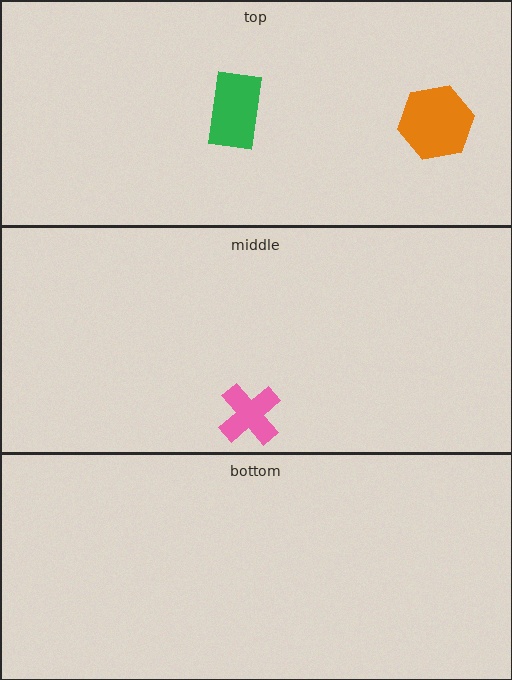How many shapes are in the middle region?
1.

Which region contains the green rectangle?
The top region.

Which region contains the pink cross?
The middle region.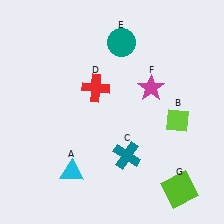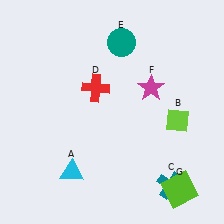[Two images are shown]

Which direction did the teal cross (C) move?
The teal cross (C) moved right.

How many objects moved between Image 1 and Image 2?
1 object moved between the two images.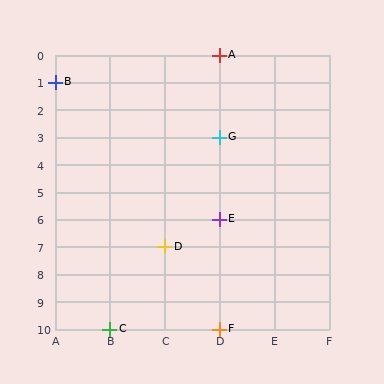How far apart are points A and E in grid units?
Points A and E are 6 rows apart.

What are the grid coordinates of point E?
Point E is at grid coordinates (D, 6).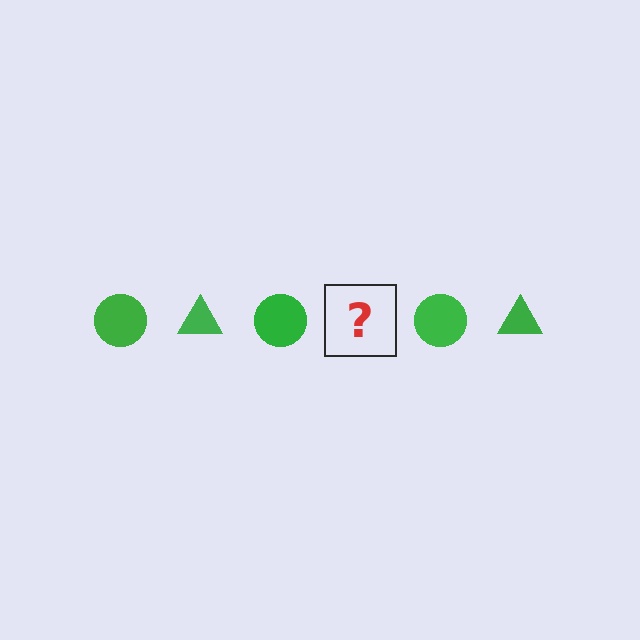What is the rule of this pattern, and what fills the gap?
The rule is that the pattern cycles through circle, triangle shapes in green. The gap should be filled with a green triangle.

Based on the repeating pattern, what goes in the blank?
The blank should be a green triangle.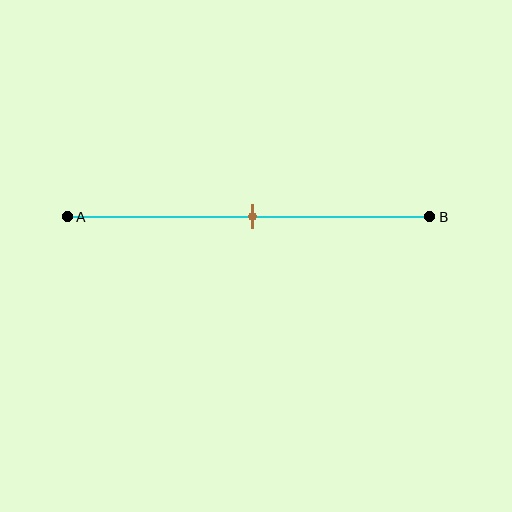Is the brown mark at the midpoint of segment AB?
Yes, the mark is approximately at the midpoint.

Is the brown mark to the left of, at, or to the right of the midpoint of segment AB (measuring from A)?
The brown mark is approximately at the midpoint of segment AB.